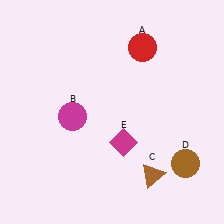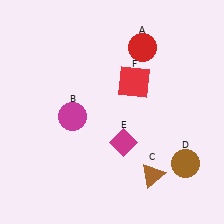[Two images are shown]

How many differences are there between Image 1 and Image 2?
There is 1 difference between the two images.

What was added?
A red square (F) was added in Image 2.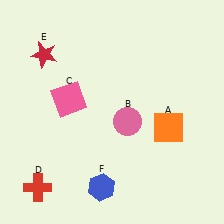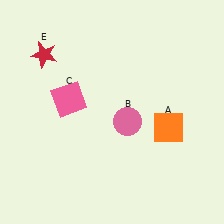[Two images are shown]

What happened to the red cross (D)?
The red cross (D) was removed in Image 2. It was in the bottom-left area of Image 1.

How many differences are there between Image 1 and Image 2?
There are 2 differences between the two images.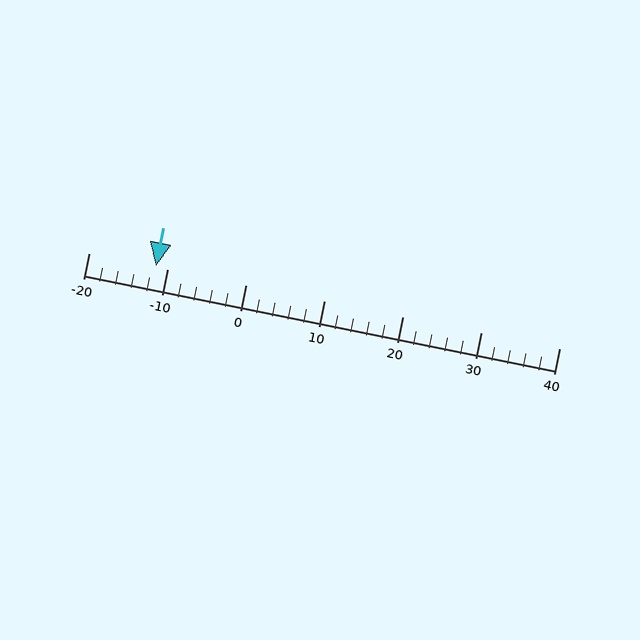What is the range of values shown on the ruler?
The ruler shows values from -20 to 40.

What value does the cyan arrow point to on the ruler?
The cyan arrow points to approximately -11.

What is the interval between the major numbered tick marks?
The major tick marks are spaced 10 units apart.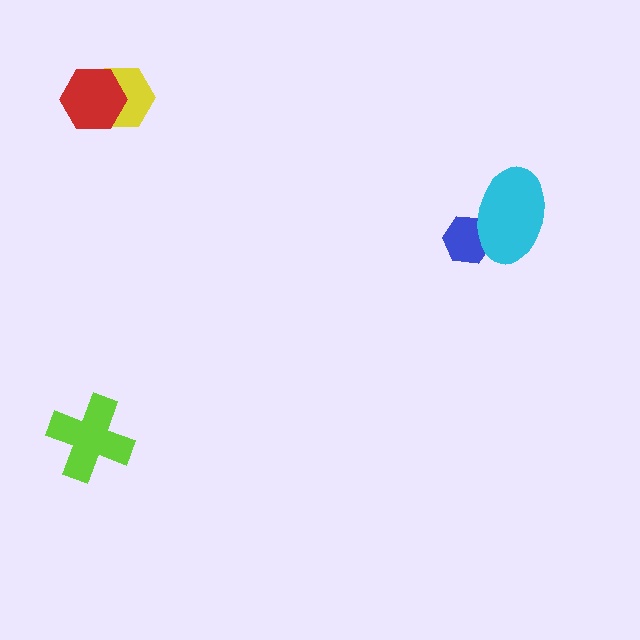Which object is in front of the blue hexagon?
The cyan ellipse is in front of the blue hexagon.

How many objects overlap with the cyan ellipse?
1 object overlaps with the cyan ellipse.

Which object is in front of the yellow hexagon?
The red hexagon is in front of the yellow hexagon.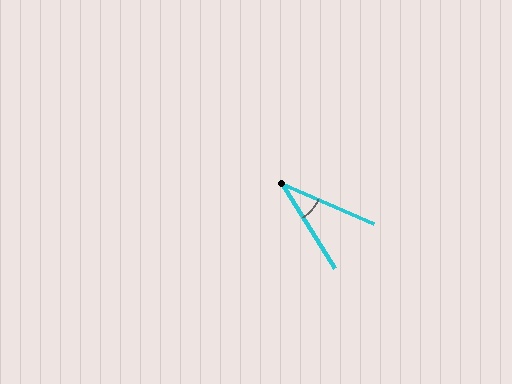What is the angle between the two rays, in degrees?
Approximately 34 degrees.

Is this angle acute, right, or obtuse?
It is acute.